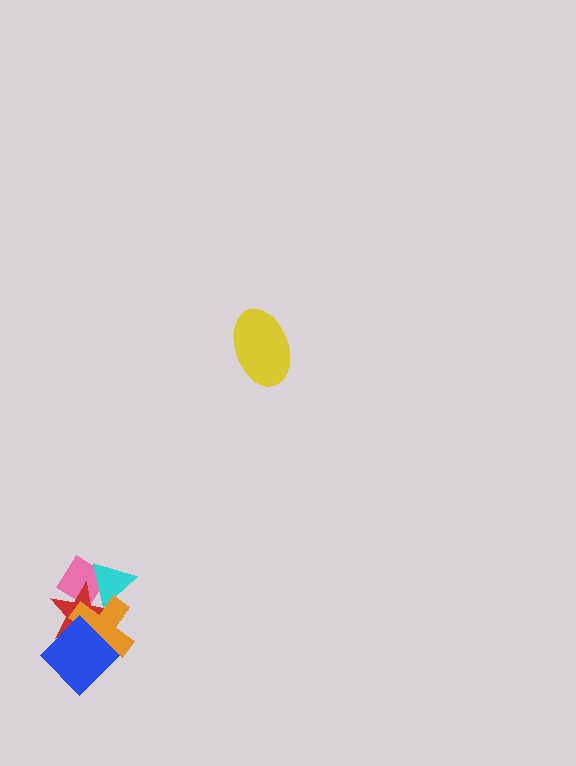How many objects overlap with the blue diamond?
2 objects overlap with the blue diamond.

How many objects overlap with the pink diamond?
3 objects overlap with the pink diamond.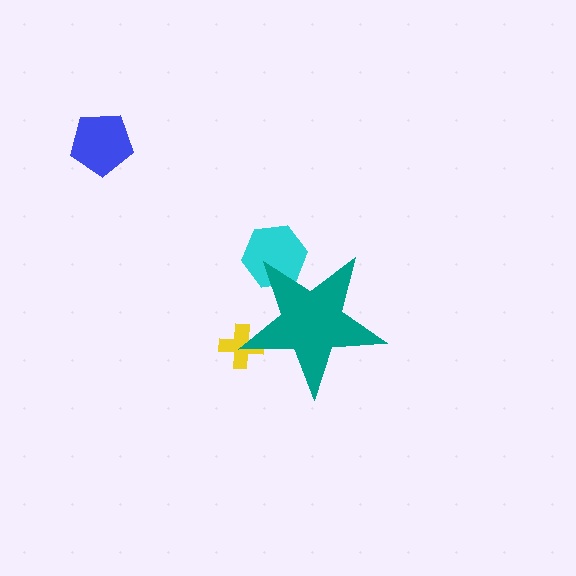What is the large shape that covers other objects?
A teal star.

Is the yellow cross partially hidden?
Yes, the yellow cross is partially hidden behind the teal star.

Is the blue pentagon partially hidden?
No, the blue pentagon is fully visible.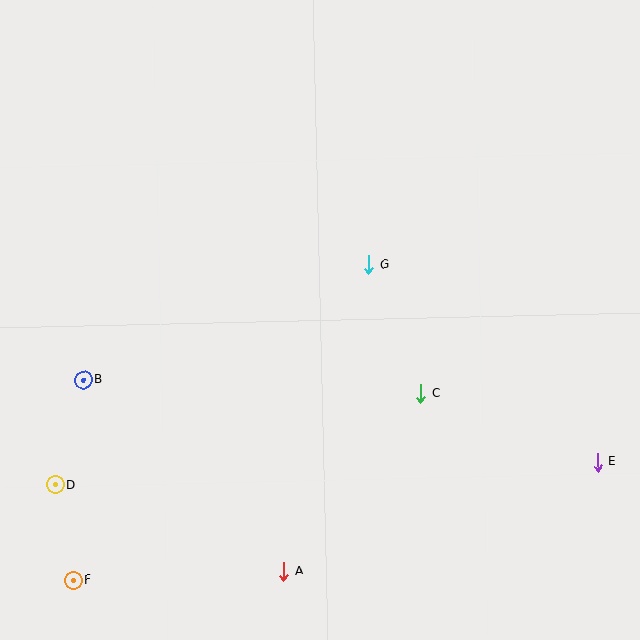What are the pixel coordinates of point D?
Point D is at (55, 485).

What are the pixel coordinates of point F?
Point F is at (73, 580).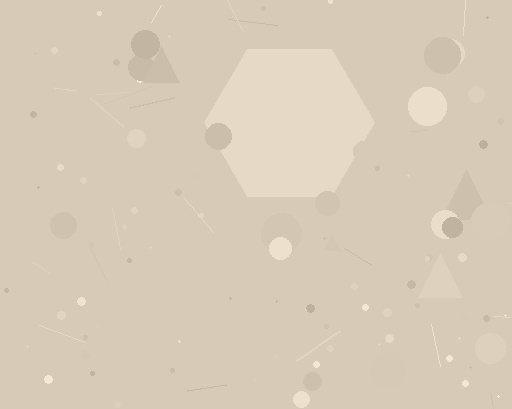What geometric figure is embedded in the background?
A hexagon is embedded in the background.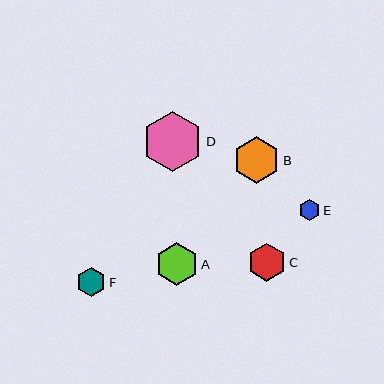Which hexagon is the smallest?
Hexagon E is the smallest with a size of approximately 21 pixels.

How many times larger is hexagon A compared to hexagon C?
Hexagon A is approximately 1.1 times the size of hexagon C.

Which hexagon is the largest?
Hexagon D is the largest with a size of approximately 61 pixels.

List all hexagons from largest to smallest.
From largest to smallest: D, B, A, C, F, E.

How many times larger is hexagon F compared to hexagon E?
Hexagon F is approximately 1.4 times the size of hexagon E.